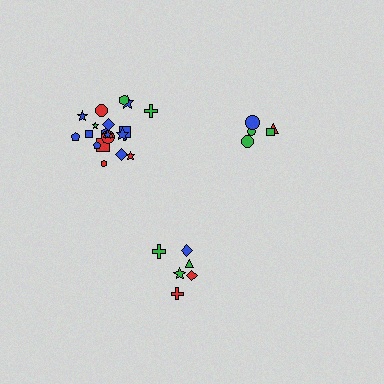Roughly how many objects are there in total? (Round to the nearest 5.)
Roughly 35 objects in total.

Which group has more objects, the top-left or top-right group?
The top-left group.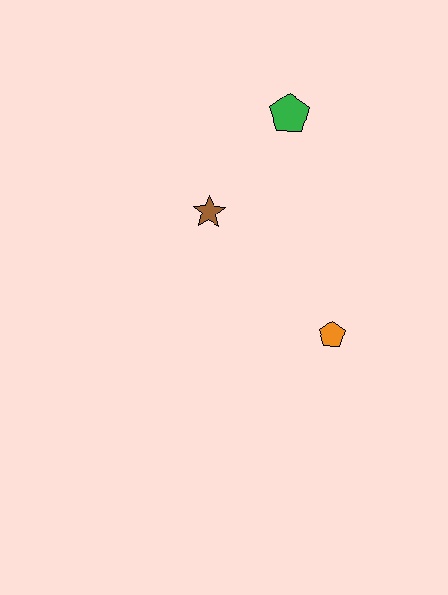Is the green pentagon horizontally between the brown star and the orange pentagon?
Yes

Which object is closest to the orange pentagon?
The brown star is closest to the orange pentagon.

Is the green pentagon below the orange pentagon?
No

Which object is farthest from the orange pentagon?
The green pentagon is farthest from the orange pentagon.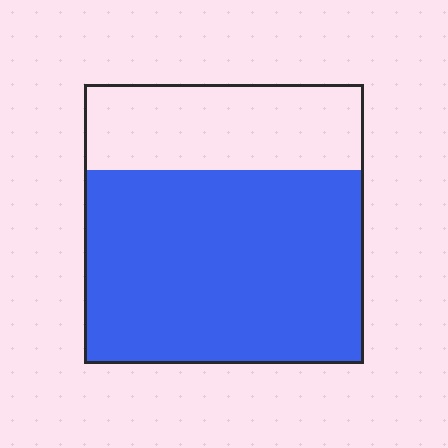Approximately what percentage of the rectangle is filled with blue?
Approximately 70%.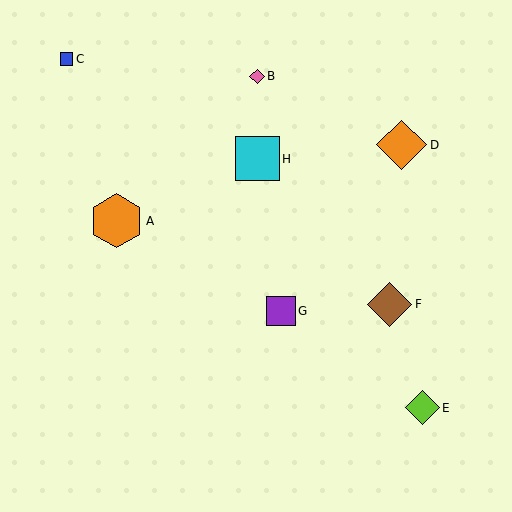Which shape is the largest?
The orange hexagon (labeled A) is the largest.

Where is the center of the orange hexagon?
The center of the orange hexagon is at (116, 221).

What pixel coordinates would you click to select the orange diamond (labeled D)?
Click at (402, 145) to select the orange diamond D.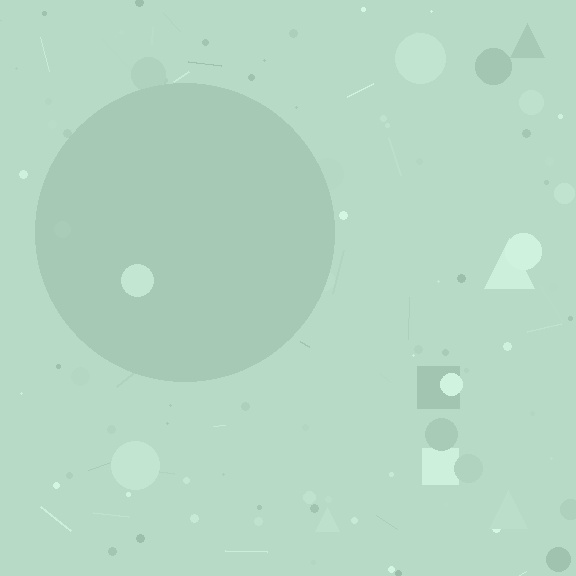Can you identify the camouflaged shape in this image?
The camouflaged shape is a circle.